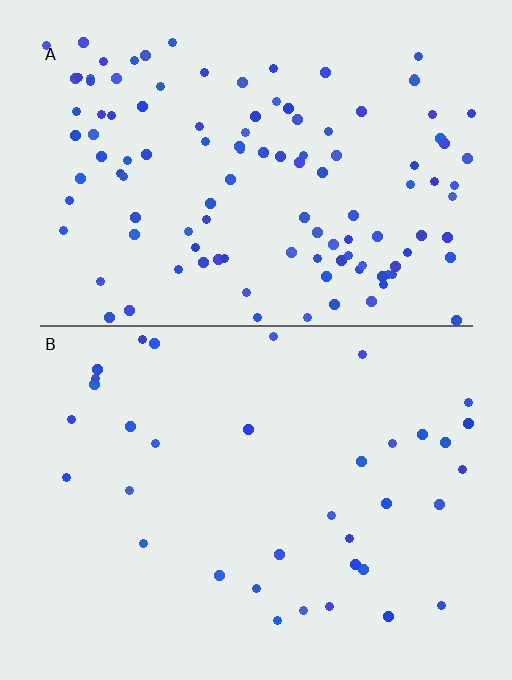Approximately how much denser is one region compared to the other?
Approximately 3.2× — region A over region B.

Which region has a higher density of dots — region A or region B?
A (the top).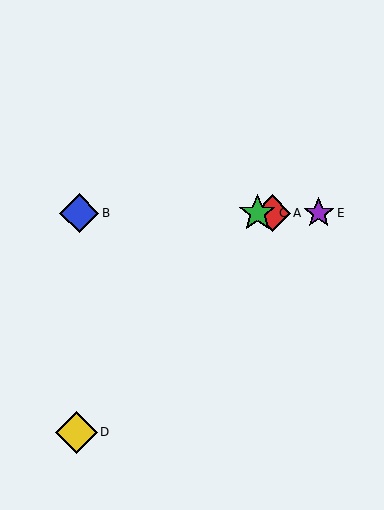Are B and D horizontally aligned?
No, B is at y≈213 and D is at y≈432.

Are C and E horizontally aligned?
Yes, both are at y≈213.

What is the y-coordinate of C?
Object C is at y≈213.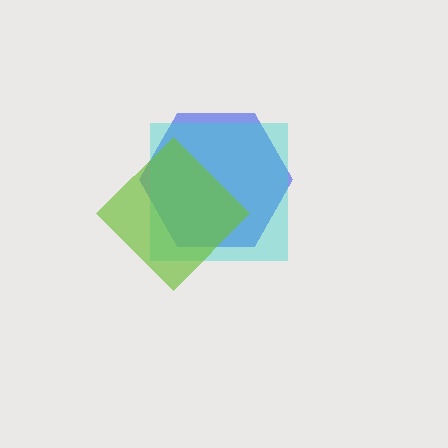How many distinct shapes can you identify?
There are 3 distinct shapes: a blue hexagon, a cyan square, a lime diamond.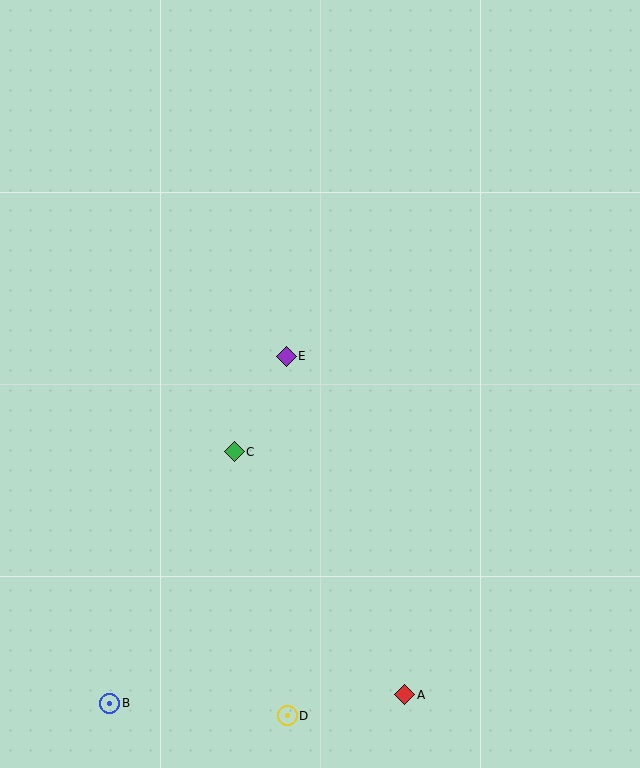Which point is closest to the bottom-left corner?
Point B is closest to the bottom-left corner.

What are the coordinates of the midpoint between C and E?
The midpoint between C and E is at (260, 404).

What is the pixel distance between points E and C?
The distance between E and C is 109 pixels.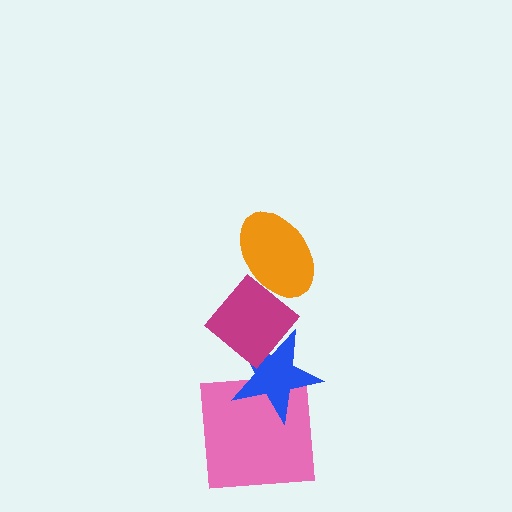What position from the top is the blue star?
The blue star is 3rd from the top.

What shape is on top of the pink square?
The blue star is on top of the pink square.